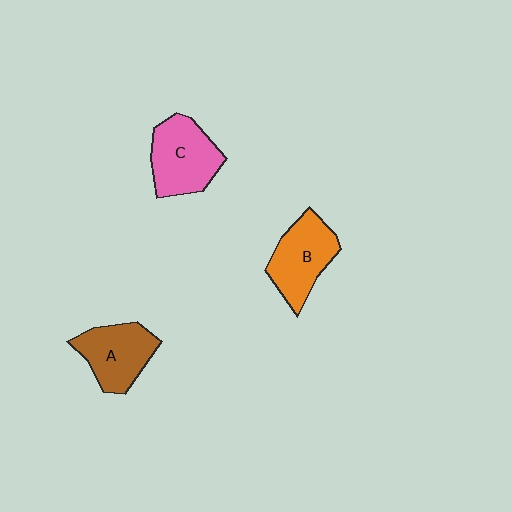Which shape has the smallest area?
Shape A (brown).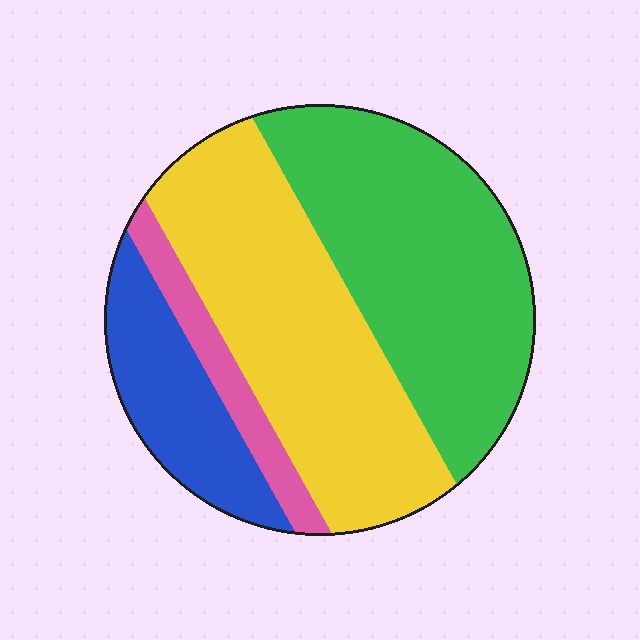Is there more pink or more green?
Green.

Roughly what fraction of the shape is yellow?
Yellow covers 38% of the shape.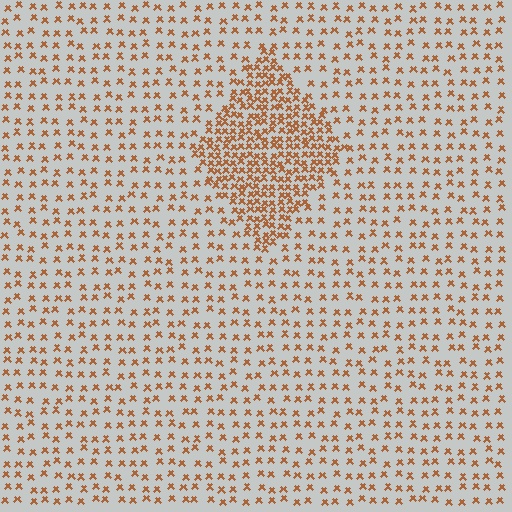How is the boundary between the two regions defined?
The boundary is defined by a change in element density (approximately 2.6x ratio). All elements are the same color, size, and shape.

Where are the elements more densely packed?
The elements are more densely packed inside the diamond boundary.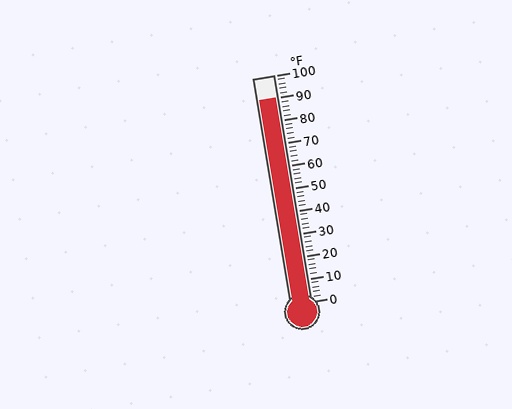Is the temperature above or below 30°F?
The temperature is above 30°F.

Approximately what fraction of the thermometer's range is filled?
The thermometer is filled to approximately 90% of its range.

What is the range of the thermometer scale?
The thermometer scale ranges from 0°F to 100°F.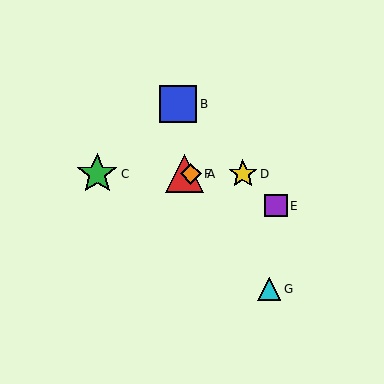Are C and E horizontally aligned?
No, C is at y≈174 and E is at y≈206.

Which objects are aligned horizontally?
Objects A, C, D, F are aligned horizontally.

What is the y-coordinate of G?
Object G is at y≈289.